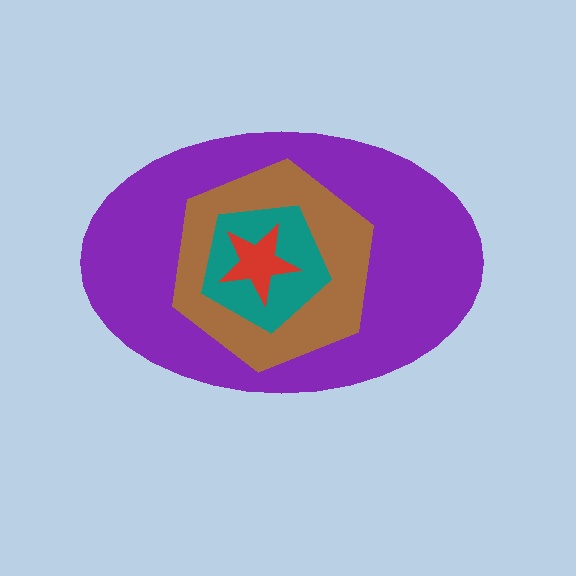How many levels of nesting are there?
4.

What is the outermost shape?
The purple ellipse.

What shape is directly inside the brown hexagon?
The teal pentagon.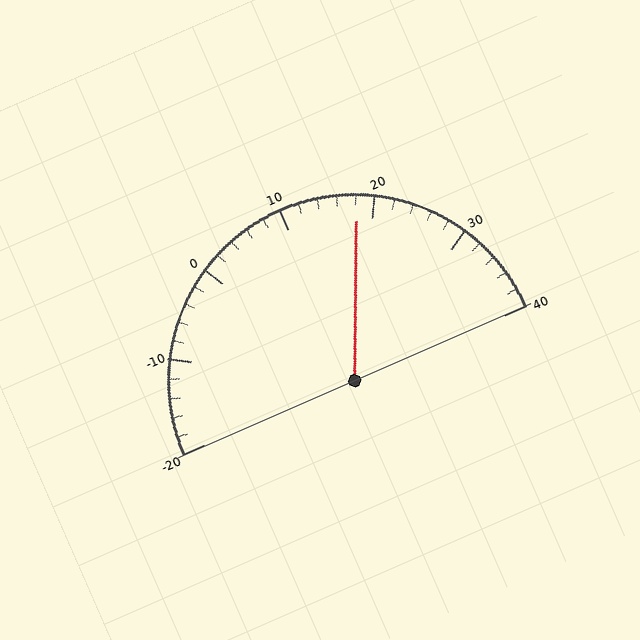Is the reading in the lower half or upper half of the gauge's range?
The reading is in the upper half of the range (-20 to 40).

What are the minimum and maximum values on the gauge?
The gauge ranges from -20 to 40.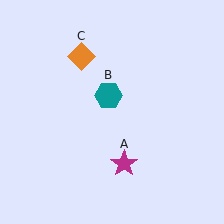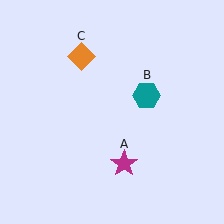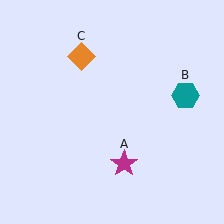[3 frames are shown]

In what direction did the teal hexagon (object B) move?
The teal hexagon (object B) moved right.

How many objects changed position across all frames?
1 object changed position: teal hexagon (object B).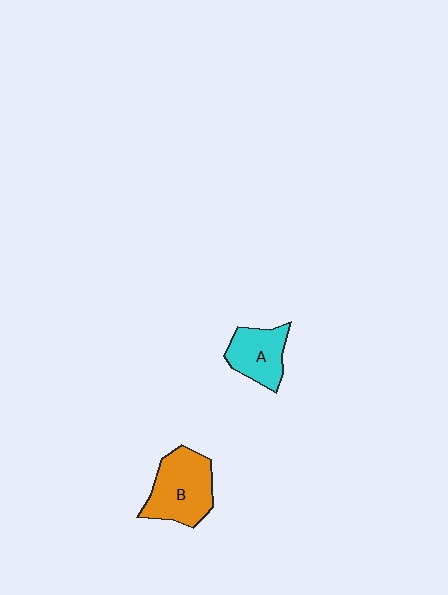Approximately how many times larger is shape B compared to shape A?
Approximately 1.4 times.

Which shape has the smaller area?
Shape A (cyan).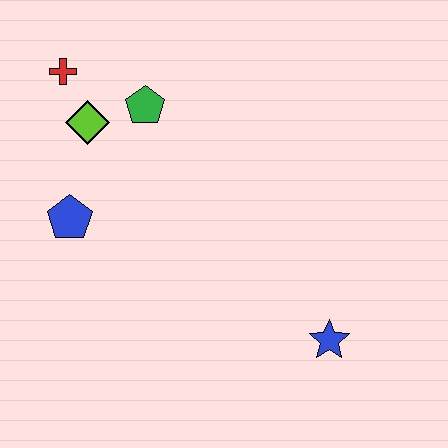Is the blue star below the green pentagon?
Yes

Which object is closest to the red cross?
The lime diamond is closest to the red cross.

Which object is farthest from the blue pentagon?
The blue star is farthest from the blue pentagon.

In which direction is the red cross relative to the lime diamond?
The red cross is above the lime diamond.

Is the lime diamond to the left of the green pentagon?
Yes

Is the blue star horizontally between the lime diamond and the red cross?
No